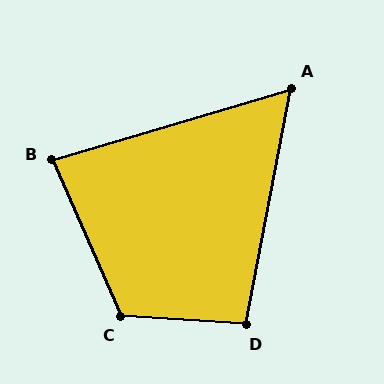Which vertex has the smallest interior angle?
A, at approximately 63 degrees.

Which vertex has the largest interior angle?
C, at approximately 117 degrees.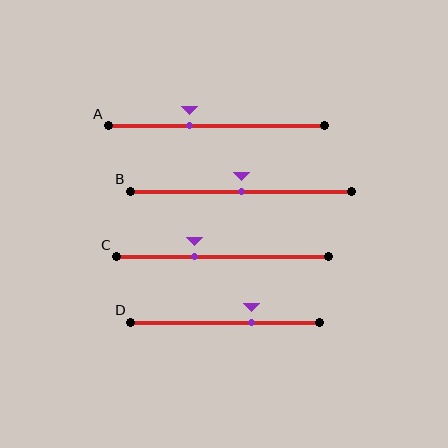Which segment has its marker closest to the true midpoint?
Segment B has its marker closest to the true midpoint.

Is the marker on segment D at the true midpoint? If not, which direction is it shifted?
No, the marker on segment D is shifted to the right by about 14% of the segment length.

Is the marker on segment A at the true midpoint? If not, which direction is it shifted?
No, the marker on segment A is shifted to the left by about 13% of the segment length.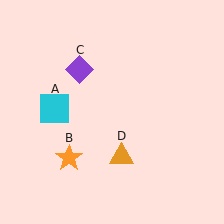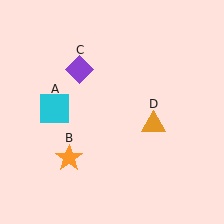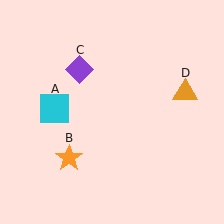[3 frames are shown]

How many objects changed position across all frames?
1 object changed position: orange triangle (object D).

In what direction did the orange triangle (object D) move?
The orange triangle (object D) moved up and to the right.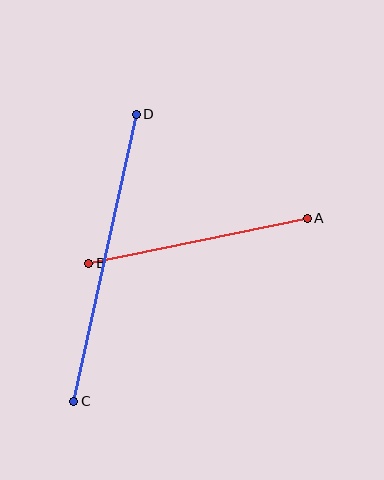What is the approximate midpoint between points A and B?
The midpoint is at approximately (198, 241) pixels.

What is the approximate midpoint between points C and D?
The midpoint is at approximately (105, 258) pixels.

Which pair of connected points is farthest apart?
Points C and D are farthest apart.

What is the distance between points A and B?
The distance is approximately 223 pixels.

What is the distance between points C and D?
The distance is approximately 294 pixels.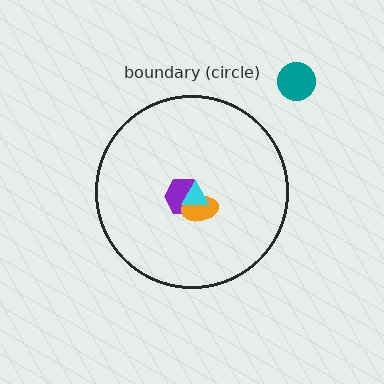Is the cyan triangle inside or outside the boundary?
Inside.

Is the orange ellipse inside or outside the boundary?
Inside.